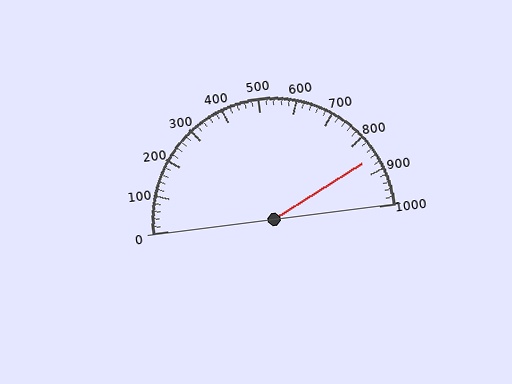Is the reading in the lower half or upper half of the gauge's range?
The reading is in the upper half of the range (0 to 1000).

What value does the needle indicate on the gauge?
The needle indicates approximately 860.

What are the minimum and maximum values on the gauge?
The gauge ranges from 0 to 1000.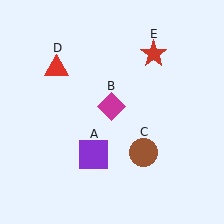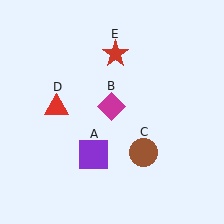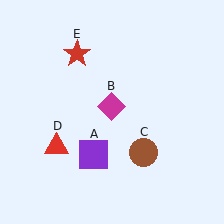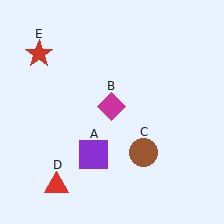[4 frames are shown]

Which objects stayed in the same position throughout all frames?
Purple square (object A) and magenta diamond (object B) and brown circle (object C) remained stationary.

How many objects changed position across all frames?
2 objects changed position: red triangle (object D), red star (object E).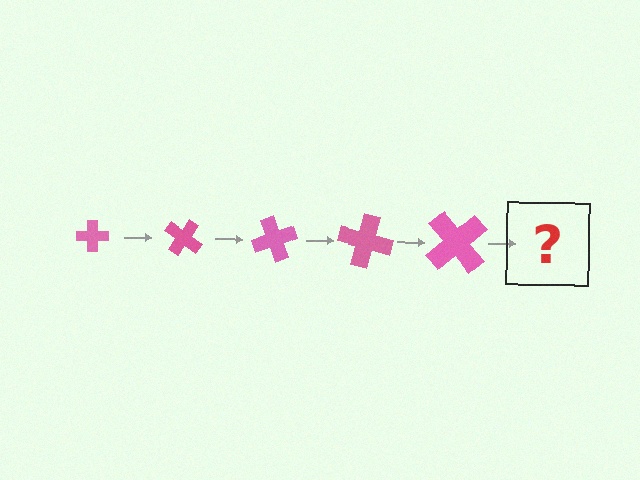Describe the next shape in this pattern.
It should be a cross, larger than the previous one and rotated 175 degrees from the start.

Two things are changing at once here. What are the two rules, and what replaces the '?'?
The two rules are that the cross grows larger each step and it rotates 35 degrees each step. The '?' should be a cross, larger than the previous one and rotated 175 degrees from the start.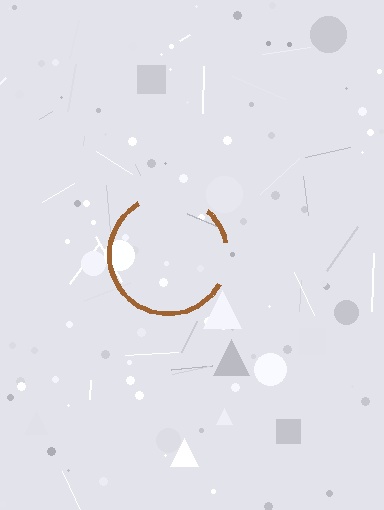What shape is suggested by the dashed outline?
The dashed outline suggests a circle.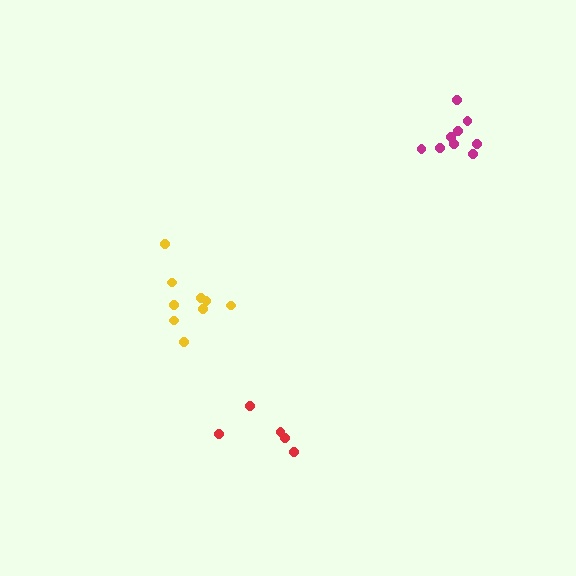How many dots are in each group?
Group 1: 9 dots, Group 2: 5 dots, Group 3: 9 dots (23 total).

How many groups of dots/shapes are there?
There are 3 groups.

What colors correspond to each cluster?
The clusters are colored: yellow, red, magenta.